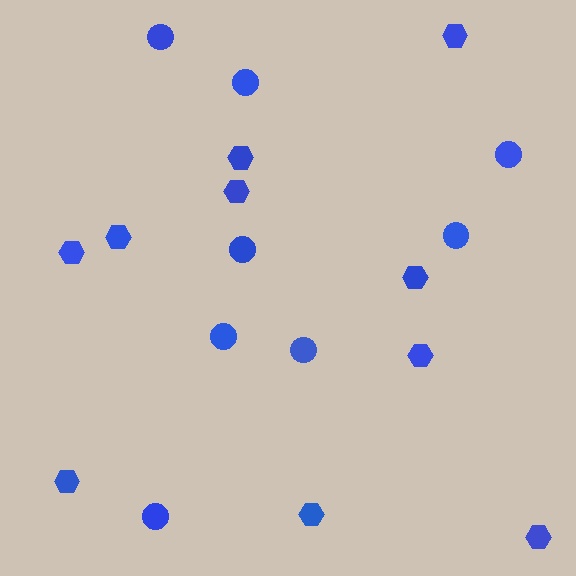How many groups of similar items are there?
There are 2 groups: one group of circles (8) and one group of hexagons (10).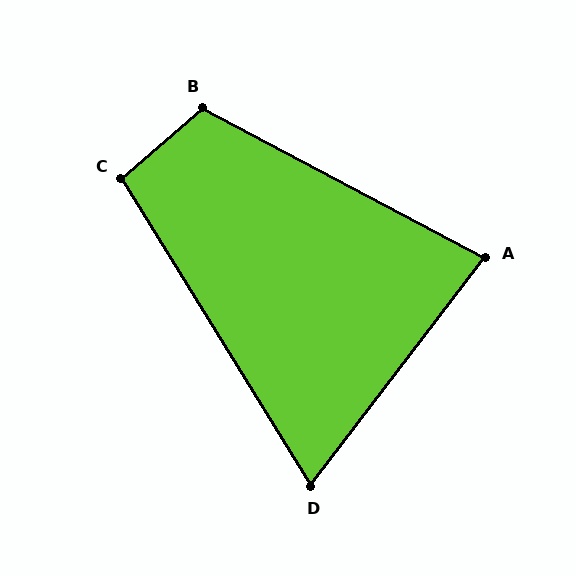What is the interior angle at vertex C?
Approximately 99 degrees (obtuse).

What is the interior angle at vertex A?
Approximately 81 degrees (acute).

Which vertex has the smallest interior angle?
D, at approximately 69 degrees.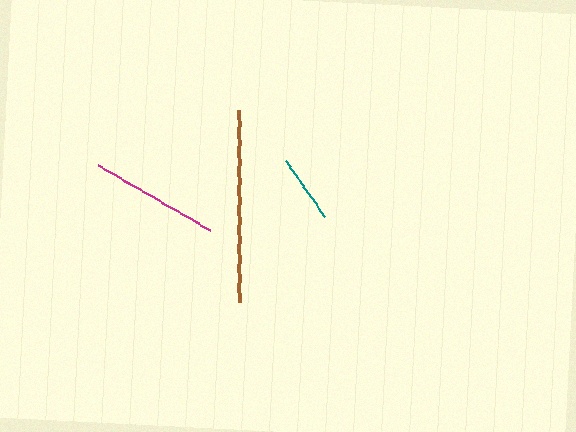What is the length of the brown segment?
The brown segment is approximately 191 pixels long.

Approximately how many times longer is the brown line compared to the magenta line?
The brown line is approximately 1.5 times the length of the magenta line.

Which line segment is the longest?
The brown line is the longest at approximately 191 pixels.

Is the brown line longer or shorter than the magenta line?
The brown line is longer than the magenta line.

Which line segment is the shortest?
The teal line is the shortest at approximately 68 pixels.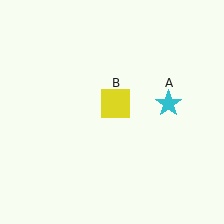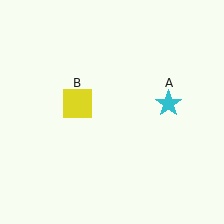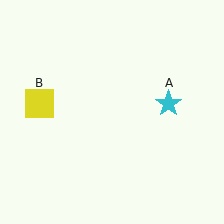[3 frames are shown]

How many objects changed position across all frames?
1 object changed position: yellow square (object B).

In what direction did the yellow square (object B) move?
The yellow square (object B) moved left.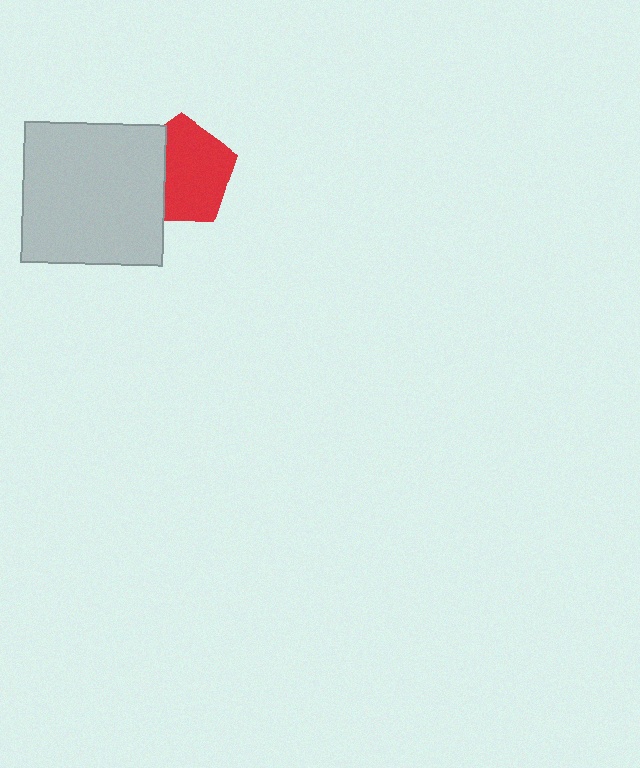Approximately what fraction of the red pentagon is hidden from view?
Roughly 32% of the red pentagon is hidden behind the light gray square.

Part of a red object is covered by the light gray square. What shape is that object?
It is a pentagon.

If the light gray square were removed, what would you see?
You would see the complete red pentagon.